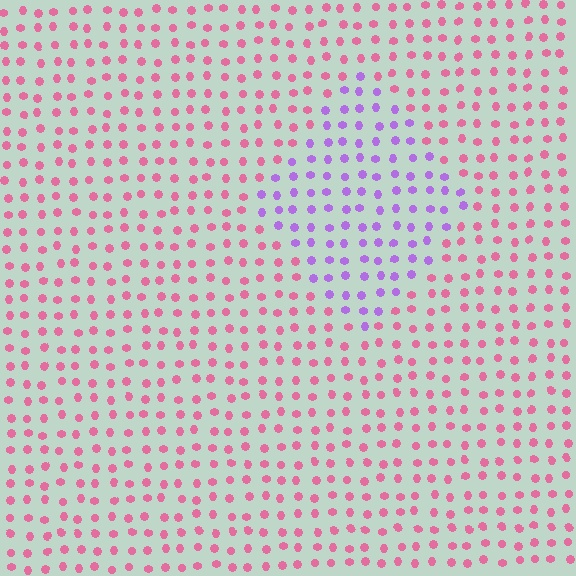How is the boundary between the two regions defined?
The boundary is defined purely by a slight shift in hue (about 59 degrees). Spacing, size, and orientation are identical on both sides.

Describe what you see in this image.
The image is filled with small pink elements in a uniform arrangement. A diamond-shaped region is visible where the elements are tinted to a slightly different hue, forming a subtle color boundary.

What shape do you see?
I see a diamond.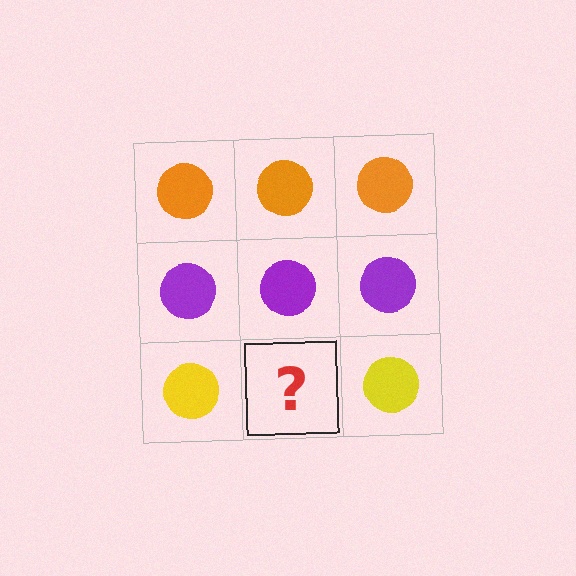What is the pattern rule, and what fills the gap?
The rule is that each row has a consistent color. The gap should be filled with a yellow circle.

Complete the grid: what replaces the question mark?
The question mark should be replaced with a yellow circle.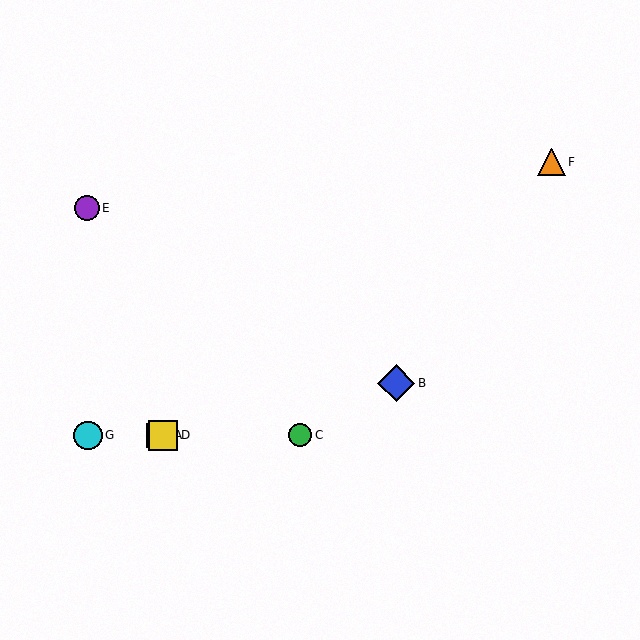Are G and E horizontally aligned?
No, G is at y≈435 and E is at y≈208.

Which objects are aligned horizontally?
Objects A, C, D, G are aligned horizontally.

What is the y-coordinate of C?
Object C is at y≈435.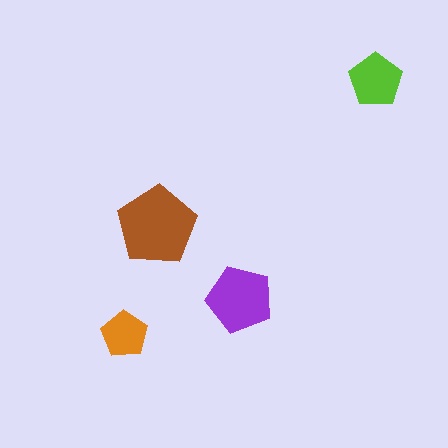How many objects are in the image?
There are 4 objects in the image.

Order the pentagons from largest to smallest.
the brown one, the purple one, the lime one, the orange one.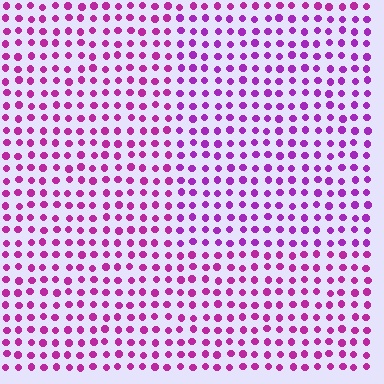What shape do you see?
I see a rectangle.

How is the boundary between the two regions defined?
The boundary is defined purely by a slight shift in hue (about 21 degrees). Spacing, size, and orientation are identical on both sides.